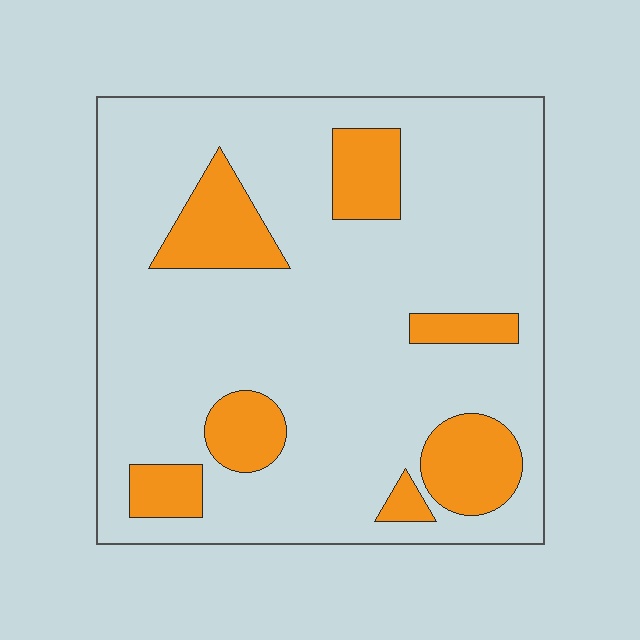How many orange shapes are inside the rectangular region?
7.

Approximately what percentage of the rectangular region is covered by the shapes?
Approximately 20%.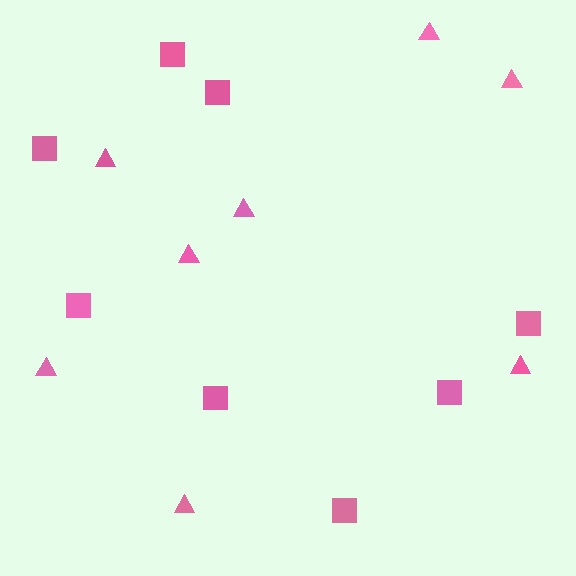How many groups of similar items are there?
There are 2 groups: one group of squares (8) and one group of triangles (8).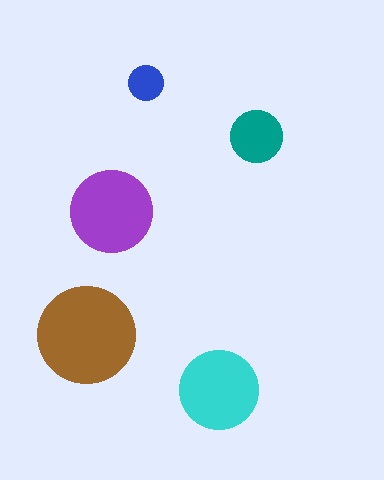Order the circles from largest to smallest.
the brown one, the purple one, the cyan one, the teal one, the blue one.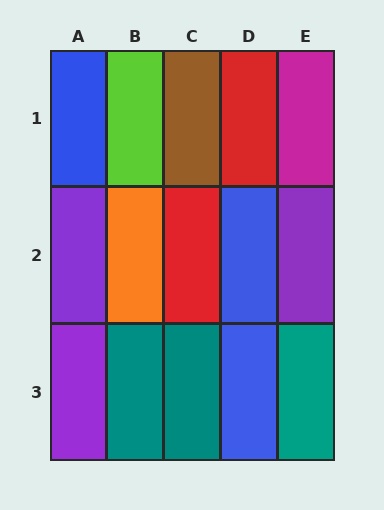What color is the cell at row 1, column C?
Brown.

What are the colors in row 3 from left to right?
Purple, teal, teal, blue, teal.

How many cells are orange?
1 cell is orange.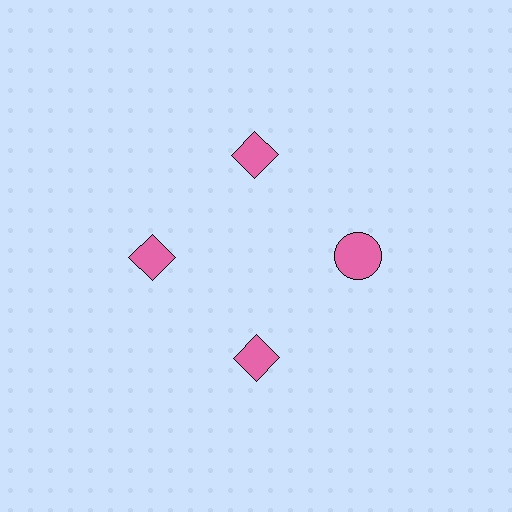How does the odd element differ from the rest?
It has a different shape: circle instead of diamond.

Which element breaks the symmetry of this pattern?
The pink circle at roughly the 3 o'clock position breaks the symmetry. All other shapes are pink diamonds.